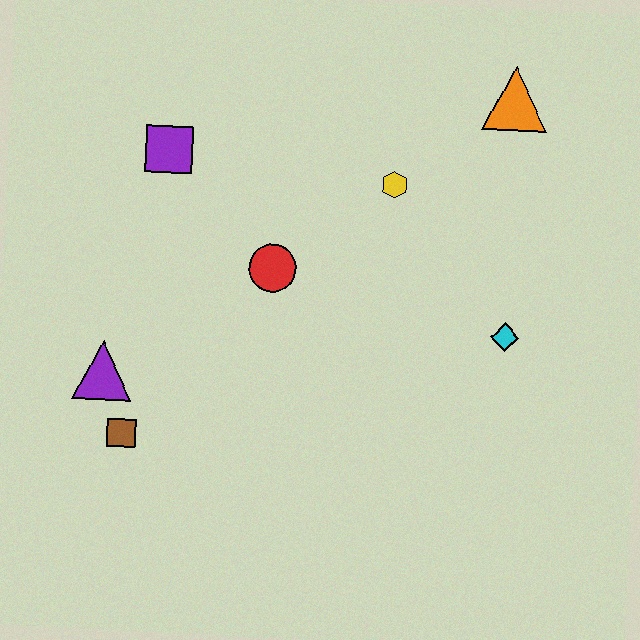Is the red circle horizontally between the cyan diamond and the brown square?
Yes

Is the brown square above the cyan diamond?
No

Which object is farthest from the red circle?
The orange triangle is farthest from the red circle.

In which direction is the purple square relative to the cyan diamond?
The purple square is to the left of the cyan diamond.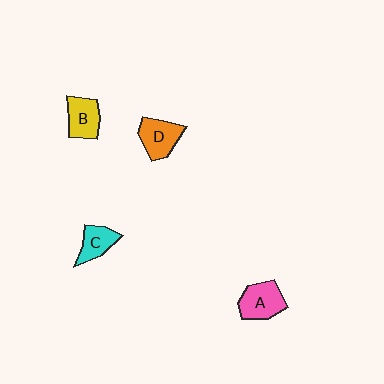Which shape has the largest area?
Shape A (pink).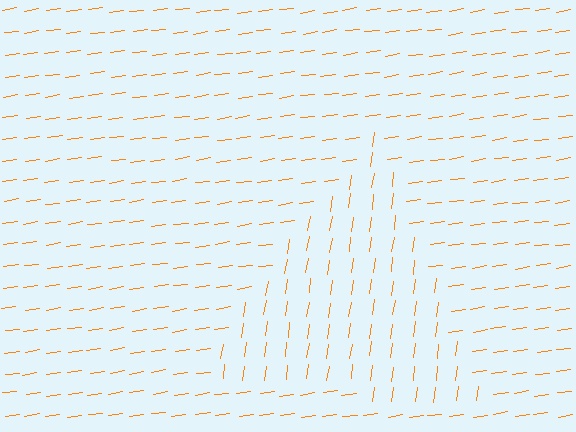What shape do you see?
I see a triangle.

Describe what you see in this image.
The image is filled with small orange line segments. A triangle region in the image has lines oriented differently from the surrounding lines, creating a visible texture boundary.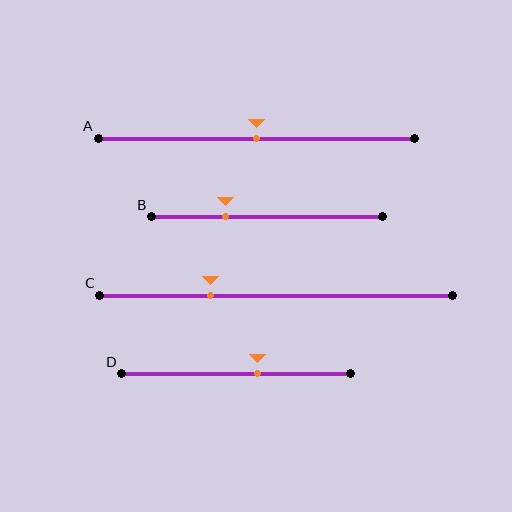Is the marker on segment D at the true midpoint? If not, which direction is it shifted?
No, the marker on segment D is shifted to the right by about 9% of the segment length.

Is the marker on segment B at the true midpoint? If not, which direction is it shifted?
No, the marker on segment B is shifted to the left by about 18% of the segment length.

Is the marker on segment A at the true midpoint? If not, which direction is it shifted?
Yes, the marker on segment A is at the true midpoint.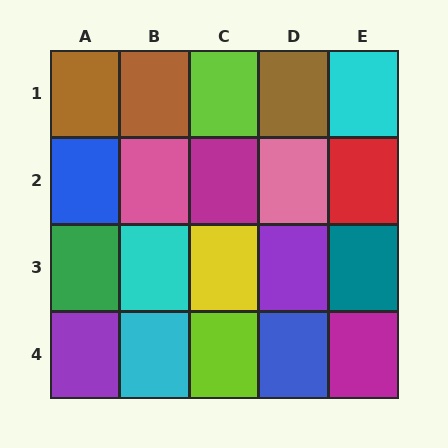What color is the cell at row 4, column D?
Blue.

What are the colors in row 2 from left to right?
Blue, pink, magenta, pink, red.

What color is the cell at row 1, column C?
Lime.